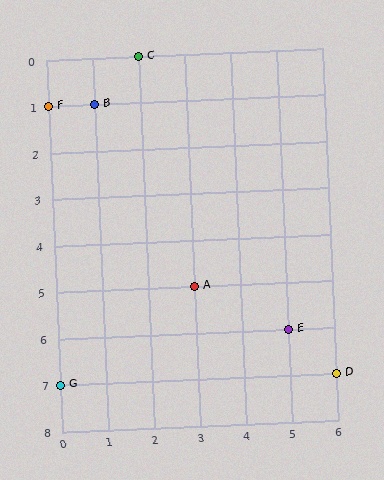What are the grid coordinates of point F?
Point F is at grid coordinates (0, 1).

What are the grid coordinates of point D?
Point D is at grid coordinates (6, 7).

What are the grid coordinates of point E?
Point E is at grid coordinates (5, 6).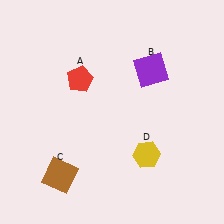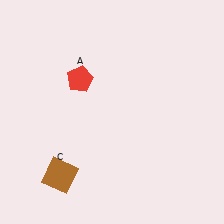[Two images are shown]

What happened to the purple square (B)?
The purple square (B) was removed in Image 2. It was in the top-right area of Image 1.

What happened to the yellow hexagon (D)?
The yellow hexagon (D) was removed in Image 2. It was in the bottom-right area of Image 1.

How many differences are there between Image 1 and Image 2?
There are 2 differences between the two images.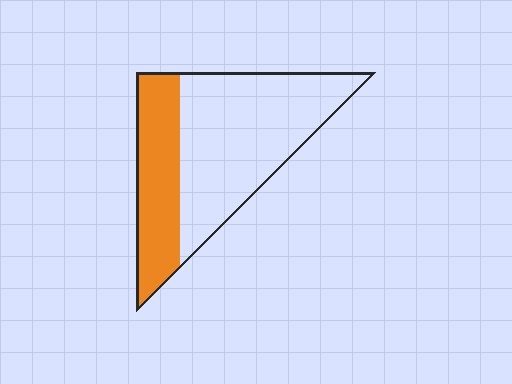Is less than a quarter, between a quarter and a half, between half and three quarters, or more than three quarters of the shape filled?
Between a quarter and a half.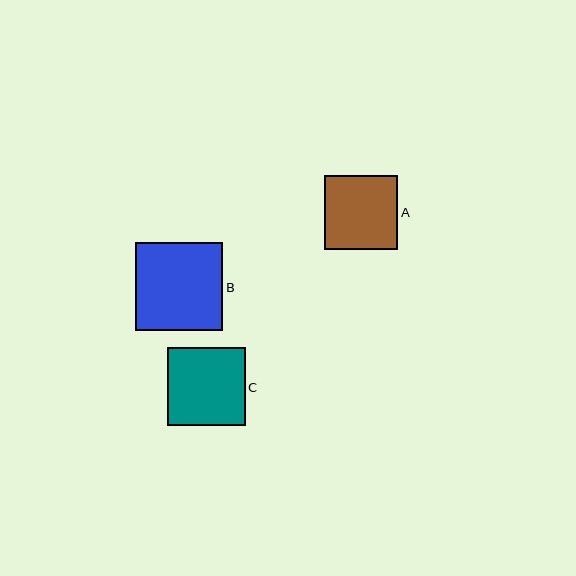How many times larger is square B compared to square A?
Square B is approximately 1.2 times the size of square A.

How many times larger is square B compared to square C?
Square B is approximately 1.1 times the size of square C.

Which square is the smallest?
Square A is the smallest with a size of approximately 74 pixels.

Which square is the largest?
Square B is the largest with a size of approximately 88 pixels.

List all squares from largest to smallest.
From largest to smallest: B, C, A.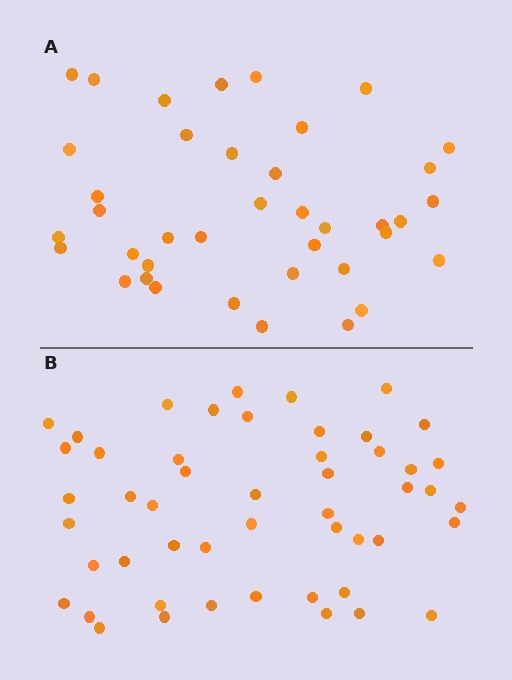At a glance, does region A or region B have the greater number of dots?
Region B (the bottom region) has more dots.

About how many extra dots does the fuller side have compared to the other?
Region B has roughly 12 or so more dots than region A.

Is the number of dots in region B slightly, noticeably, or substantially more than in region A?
Region B has noticeably more, but not dramatically so. The ratio is roughly 1.3 to 1.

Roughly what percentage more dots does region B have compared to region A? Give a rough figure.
About 30% more.